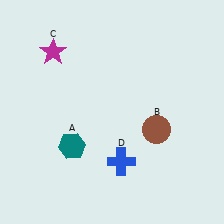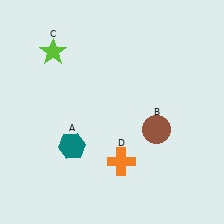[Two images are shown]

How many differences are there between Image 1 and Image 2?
There are 2 differences between the two images.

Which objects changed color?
C changed from magenta to lime. D changed from blue to orange.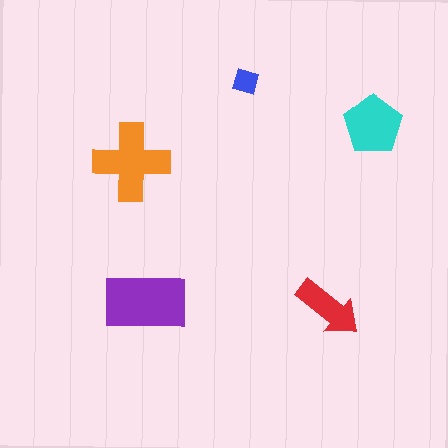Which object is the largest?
The purple rectangle.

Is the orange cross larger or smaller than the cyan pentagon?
Larger.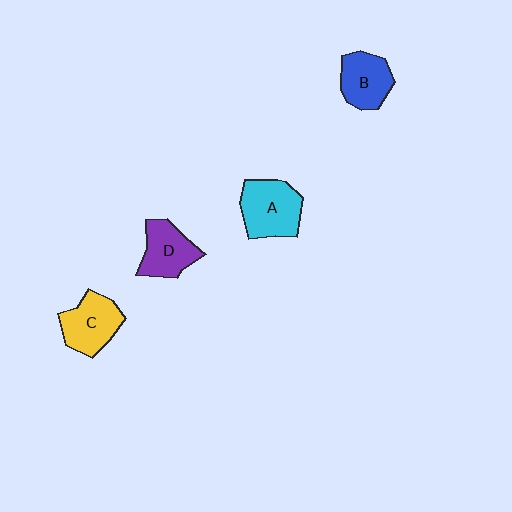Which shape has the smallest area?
Shape B (blue).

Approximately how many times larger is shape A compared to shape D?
Approximately 1.2 times.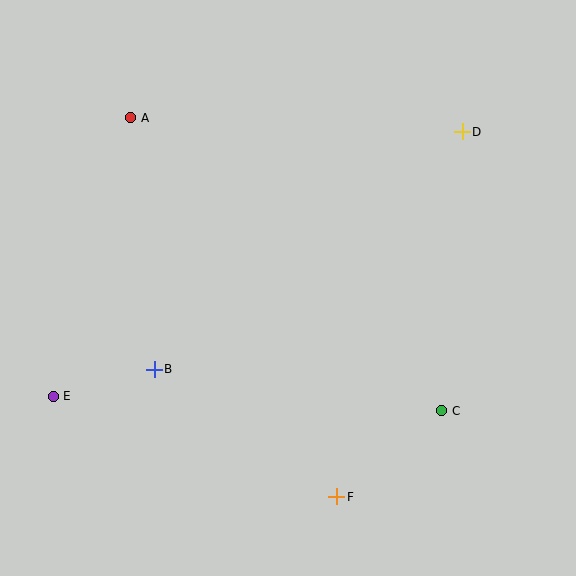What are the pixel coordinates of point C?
Point C is at (442, 411).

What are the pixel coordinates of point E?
Point E is at (53, 396).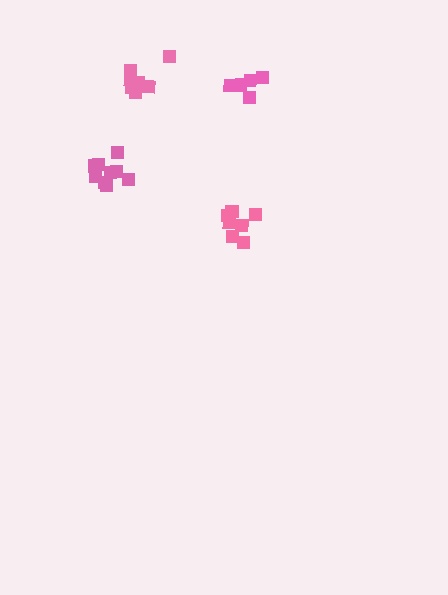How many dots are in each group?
Group 1: 7 dots, Group 2: 5 dots, Group 3: 7 dots, Group 4: 9 dots (28 total).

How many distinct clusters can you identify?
There are 4 distinct clusters.